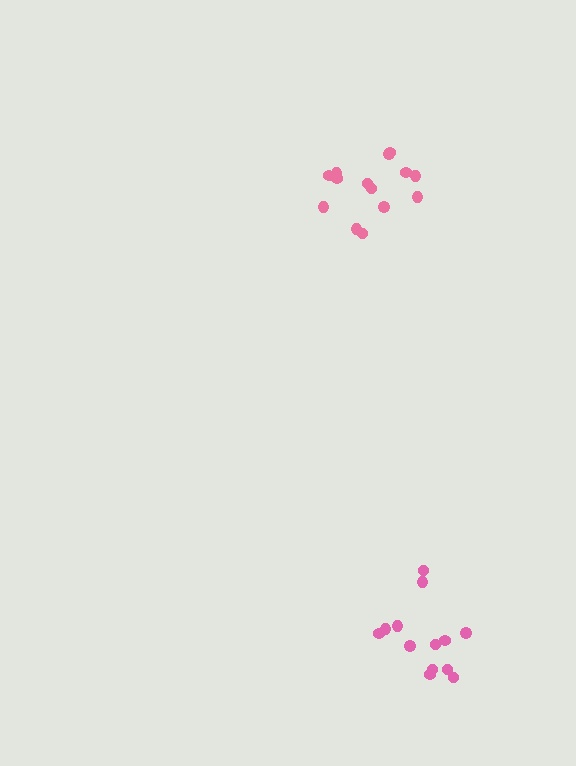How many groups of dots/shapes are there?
There are 2 groups.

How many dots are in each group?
Group 1: 14 dots, Group 2: 13 dots (27 total).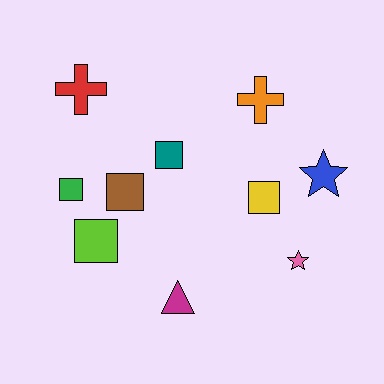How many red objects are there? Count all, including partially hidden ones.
There is 1 red object.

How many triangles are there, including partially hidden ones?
There is 1 triangle.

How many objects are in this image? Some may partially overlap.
There are 10 objects.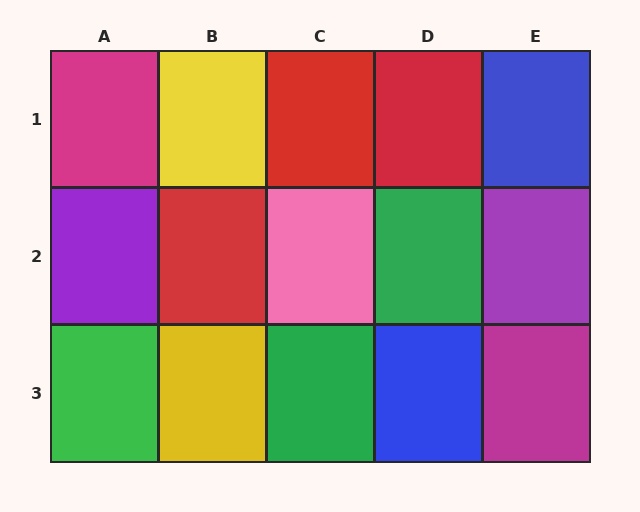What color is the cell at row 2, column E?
Purple.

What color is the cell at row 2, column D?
Green.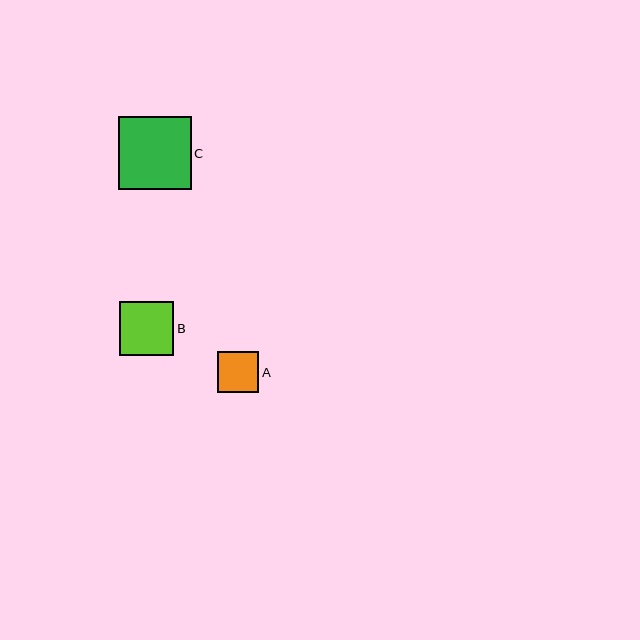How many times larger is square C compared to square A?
Square C is approximately 1.8 times the size of square A.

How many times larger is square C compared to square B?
Square C is approximately 1.4 times the size of square B.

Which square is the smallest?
Square A is the smallest with a size of approximately 41 pixels.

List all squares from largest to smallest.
From largest to smallest: C, B, A.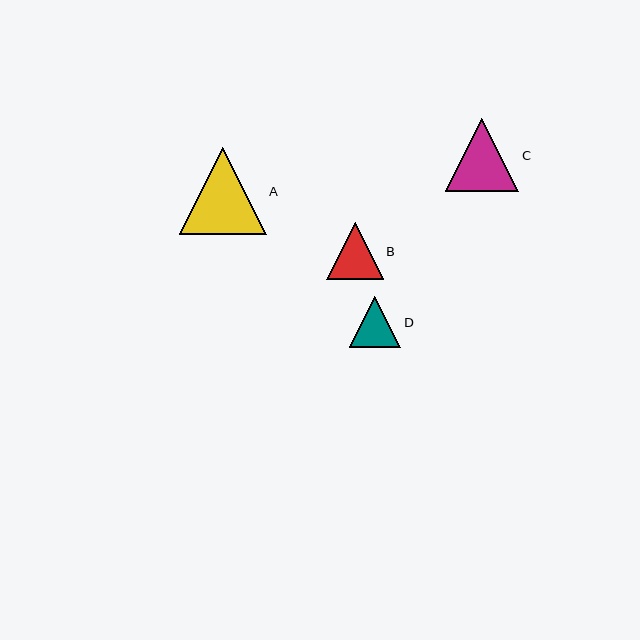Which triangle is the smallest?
Triangle D is the smallest with a size of approximately 51 pixels.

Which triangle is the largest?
Triangle A is the largest with a size of approximately 87 pixels.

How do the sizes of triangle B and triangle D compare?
Triangle B and triangle D are approximately the same size.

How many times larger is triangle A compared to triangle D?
Triangle A is approximately 1.7 times the size of triangle D.